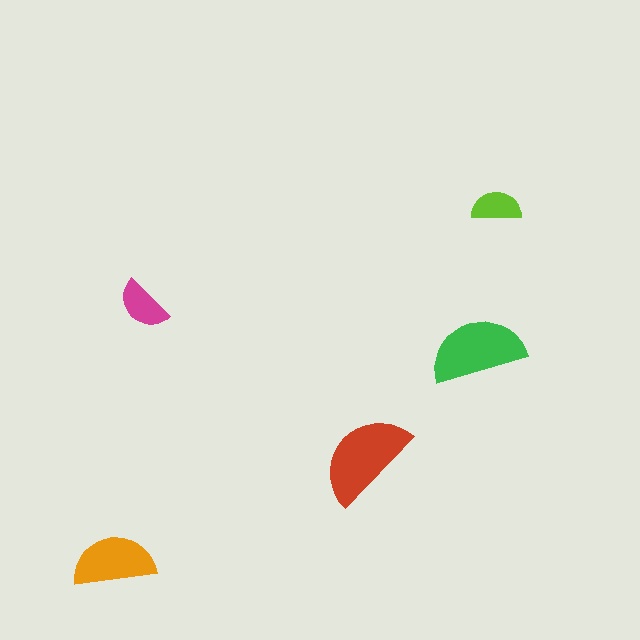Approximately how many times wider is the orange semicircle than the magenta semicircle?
About 1.5 times wider.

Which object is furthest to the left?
The orange semicircle is leftmost.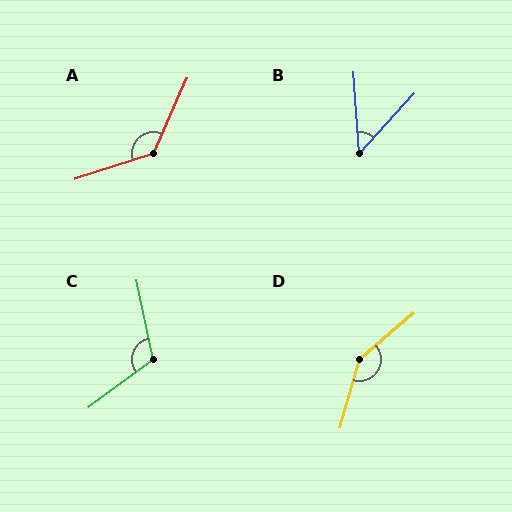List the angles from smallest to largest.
B (47°), C (115°), A (132°), D (147°).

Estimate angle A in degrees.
Approximately 132 degrees.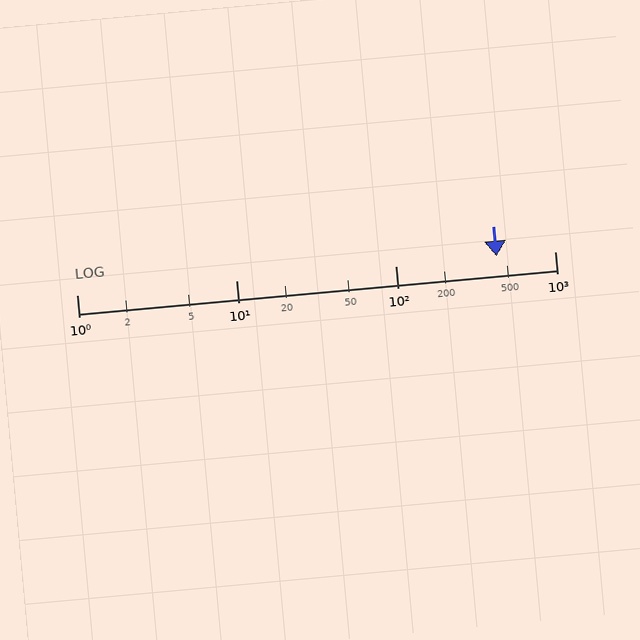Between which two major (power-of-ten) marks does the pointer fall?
The pointer is between 100 and 1000.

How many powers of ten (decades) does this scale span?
The scale spans 3 decades, from 1 to 1000.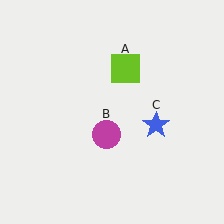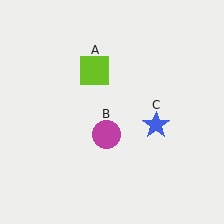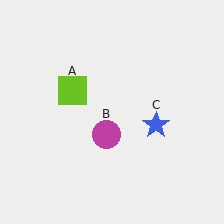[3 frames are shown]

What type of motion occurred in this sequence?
The lime square (object A) rotated counterclockwise around the center of the scene.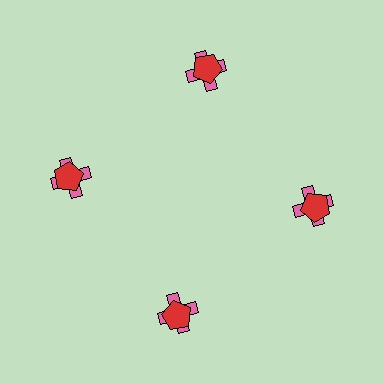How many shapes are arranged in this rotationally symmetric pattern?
There are 8 shapes, arranged in 4 groups of 2.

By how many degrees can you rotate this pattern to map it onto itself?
The pattern maps onto itself every 90 degrees of rotation.